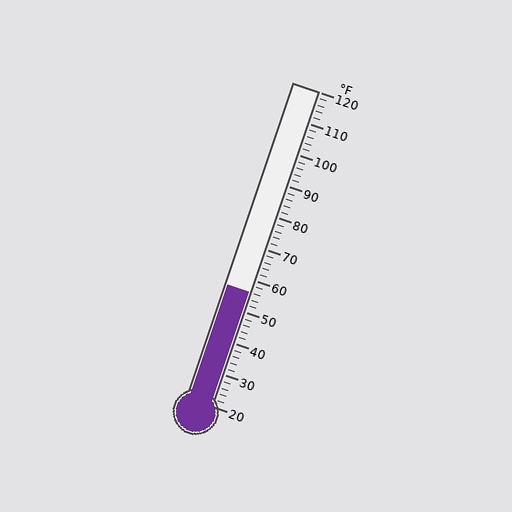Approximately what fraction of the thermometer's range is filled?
The thermometer is filled to approximately 35% of its range.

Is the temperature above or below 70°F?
The temperature is below 70°F.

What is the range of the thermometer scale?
The thermometer scale ranges from 20°F to 120°F.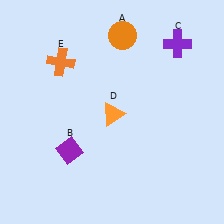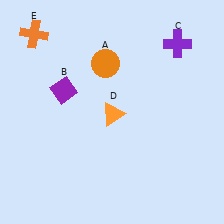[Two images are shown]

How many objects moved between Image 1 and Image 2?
3 objects moved between the two images.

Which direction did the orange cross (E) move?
The orange cross (E) moved up.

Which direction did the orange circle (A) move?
The orange circle (A) moved down.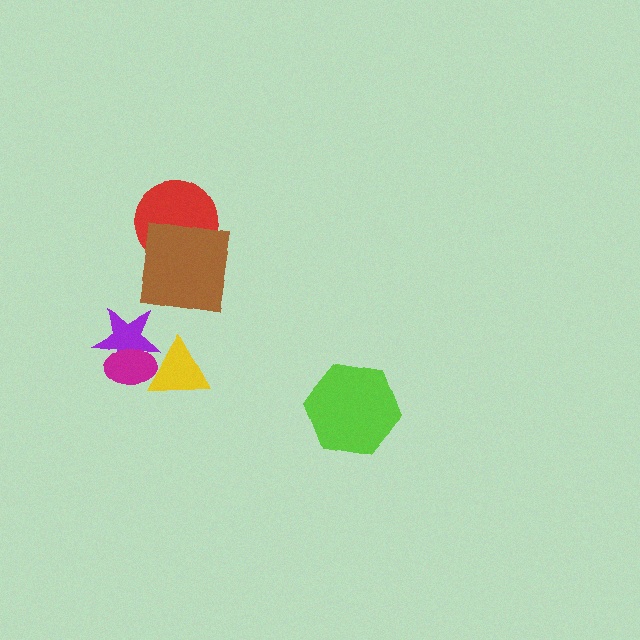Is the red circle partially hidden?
Yes, it is partially covered by another shape.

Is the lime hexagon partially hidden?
No, no other shape covers it.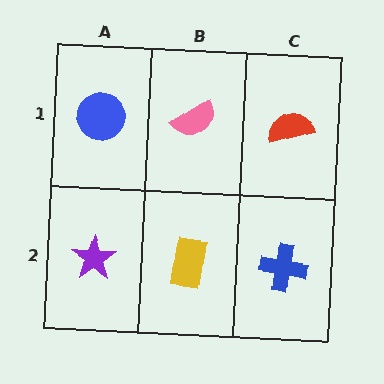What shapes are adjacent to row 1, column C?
A blue cross (row 2, column C), a pink semicircle (row 1, column B).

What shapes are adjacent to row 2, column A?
A blue circle (row 1, column A), a yellow rectangle (row 2, column B).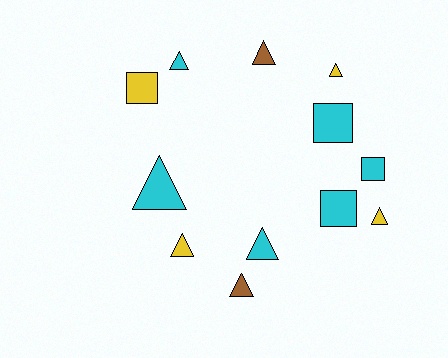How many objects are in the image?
There are 12 objects.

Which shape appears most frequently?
Triangle, with 8 objects.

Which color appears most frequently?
Cyan, with 6 objects.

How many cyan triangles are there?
There are 3 cyan triangles.